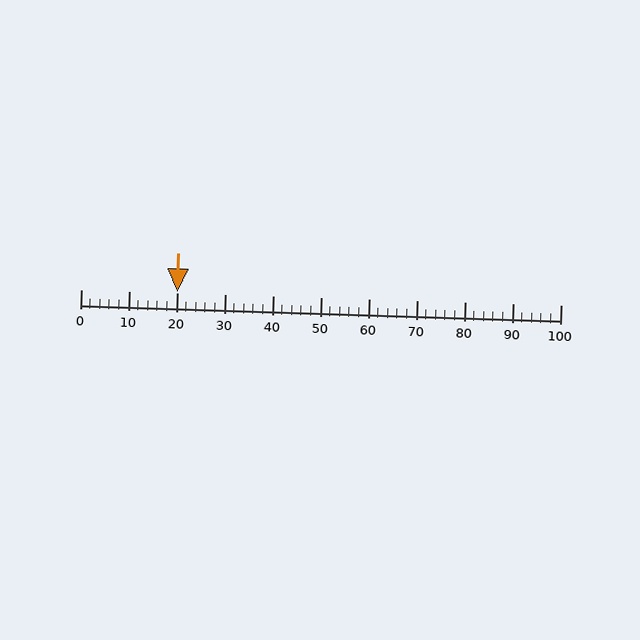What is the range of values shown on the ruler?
The ruler shows values from 0 to 100.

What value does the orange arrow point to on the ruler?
The orange arrow points to approximately 20.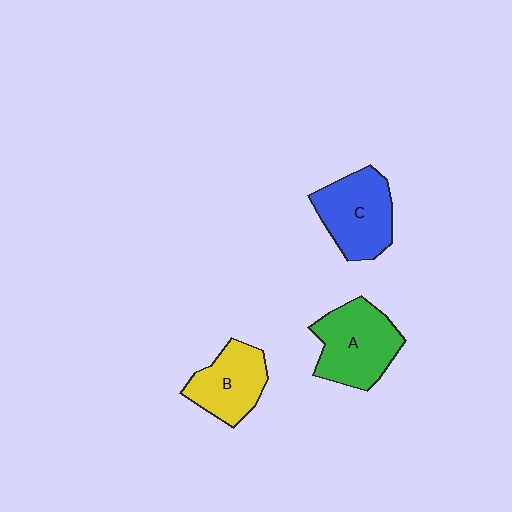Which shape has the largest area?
Shape A (green).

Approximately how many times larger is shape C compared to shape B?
Approximately 1.2 times.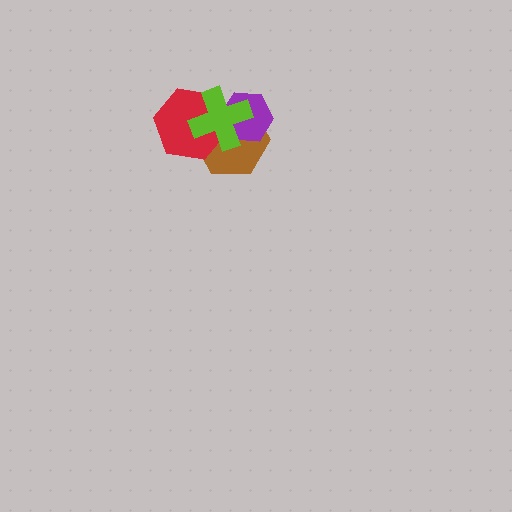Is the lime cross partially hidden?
No, no other shape covers it.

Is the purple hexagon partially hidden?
Yes, it is partially covered by another shape.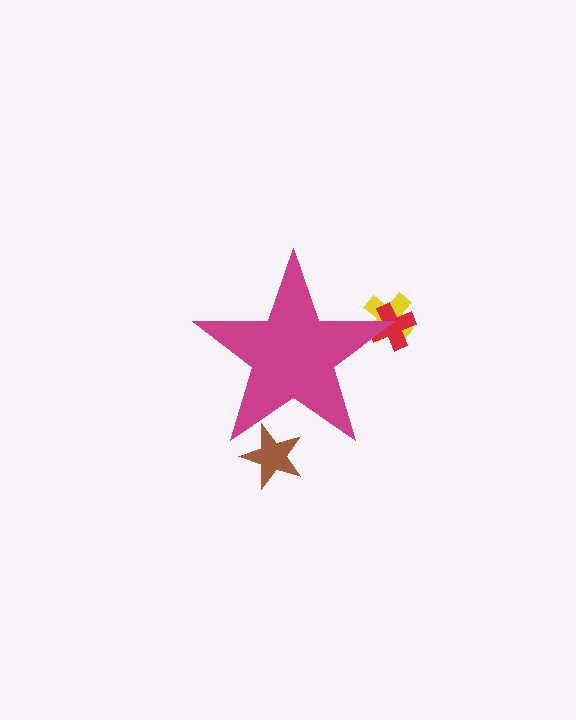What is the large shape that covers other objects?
A magenta star.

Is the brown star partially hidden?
Yes, the brown star is partially hidden behind the magenta star.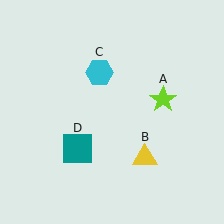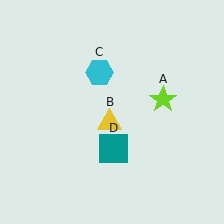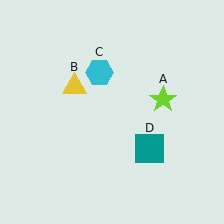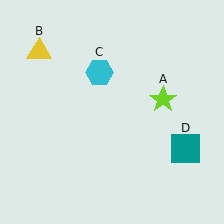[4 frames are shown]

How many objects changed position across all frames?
2 objects changed position: yellow triangle (object B), teal square (object D).